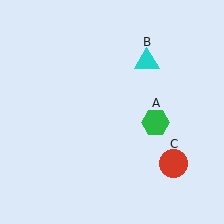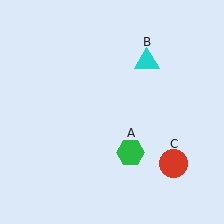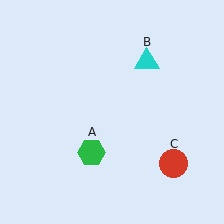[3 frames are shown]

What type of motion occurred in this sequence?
The green hexagon (object A) rotated clockwise around the center of the scene.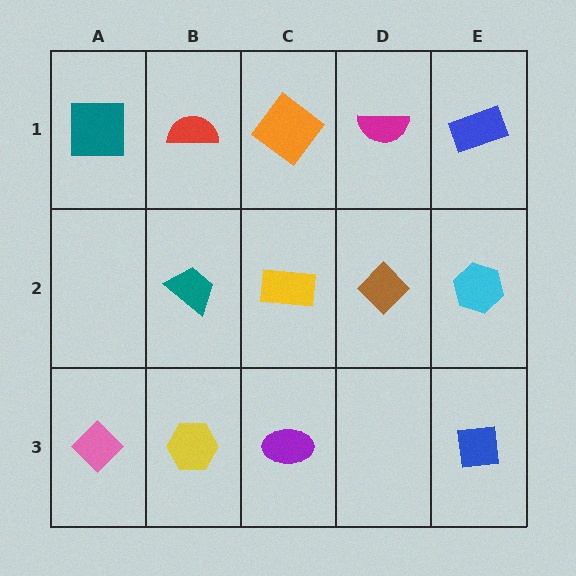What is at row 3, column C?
A purple ellipse.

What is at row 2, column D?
A brown diamond.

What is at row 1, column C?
An orange diamond.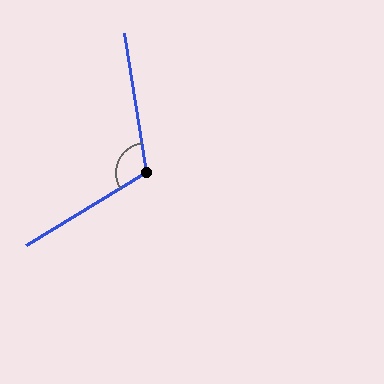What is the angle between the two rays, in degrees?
Approximately 113 degrees.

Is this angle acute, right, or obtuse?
It is obtuse.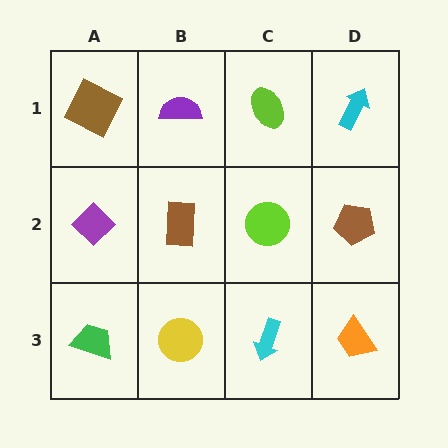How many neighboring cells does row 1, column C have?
3.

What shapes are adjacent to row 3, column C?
A lime circle (row 2, column C), a yellow circle (row 3, column B), an orange trapezoid (row 3, column D).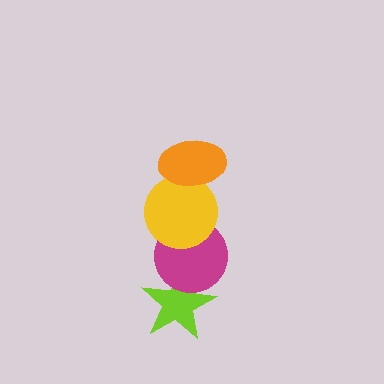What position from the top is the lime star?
The lime star is 4th from the top.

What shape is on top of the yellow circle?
The orange ellipse is on top of the yellow circle.